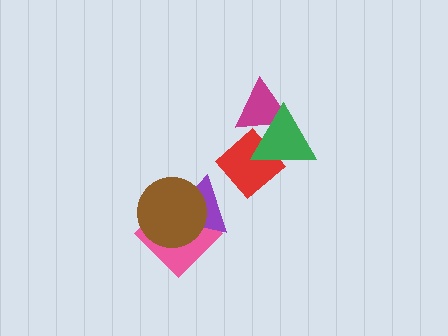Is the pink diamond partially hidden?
Yes, it is partially covered by another shape.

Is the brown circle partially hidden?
No, no other shape covers it.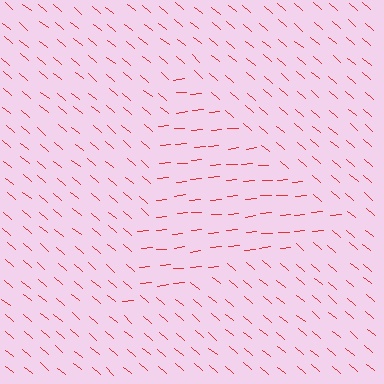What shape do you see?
I see a triangle.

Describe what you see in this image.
The image is filled with small red line segments. A triangle region in the image has lines oriented differently from the surrounding lines, creating a visible texture boundary.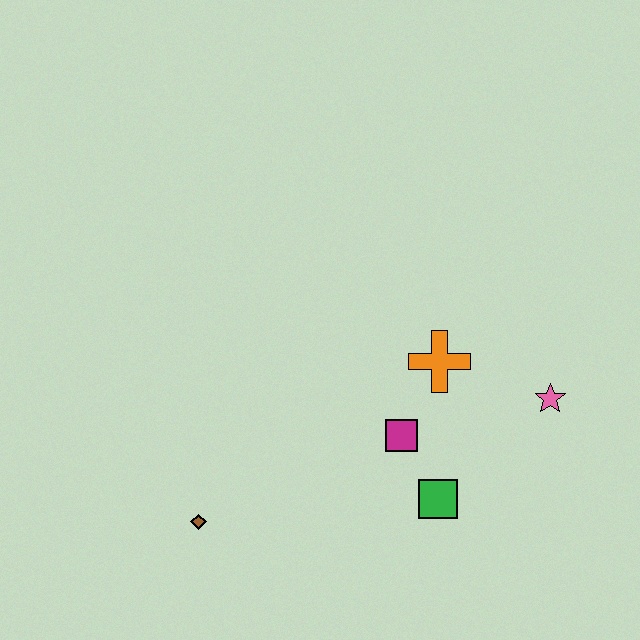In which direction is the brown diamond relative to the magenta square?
The brown diamond is to the left of the magenta square.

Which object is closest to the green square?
The magenta square is closest to the green square.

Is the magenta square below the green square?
No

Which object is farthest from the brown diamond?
The pink star is farthest from the brown diamond.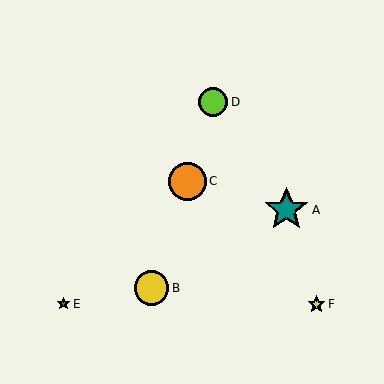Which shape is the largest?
The teal star (labeled A) is the largest.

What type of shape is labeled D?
Shape D is a lime circle.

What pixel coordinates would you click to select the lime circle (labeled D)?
Click at (213, 102) to select the lime circle D.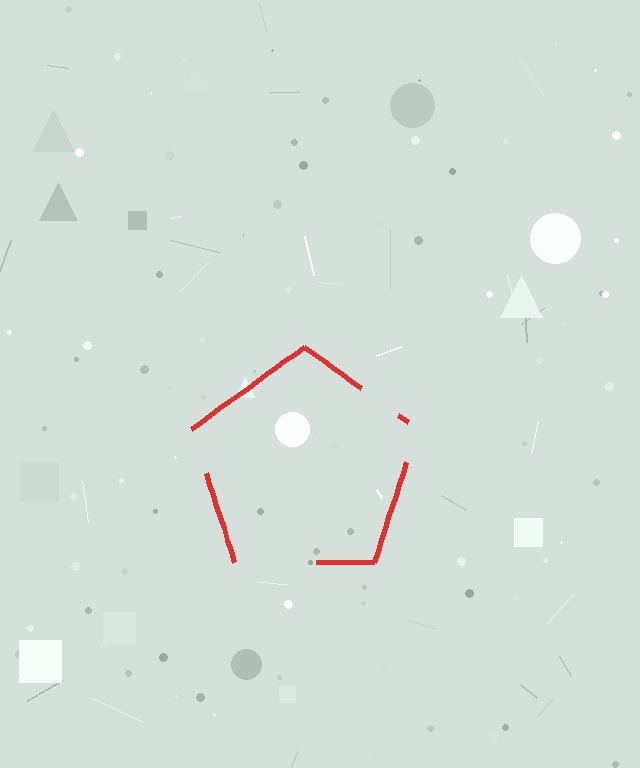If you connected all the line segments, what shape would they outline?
They would outline a pentagon.